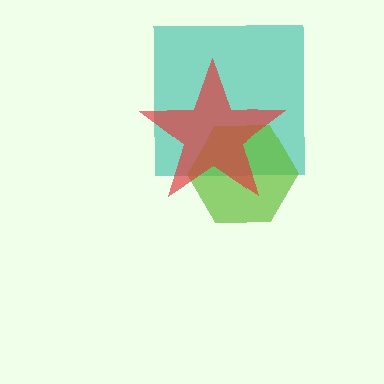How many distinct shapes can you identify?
There are 3 distinct shapes: a teal square, a lime hexagon, a red star.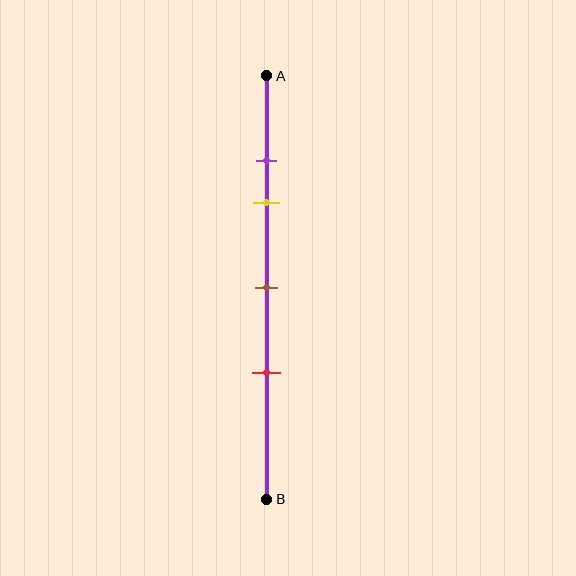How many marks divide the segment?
There are 4 marks dividing the segment.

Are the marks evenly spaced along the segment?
No, the marks are not evenly spaced.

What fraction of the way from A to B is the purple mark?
The purple mark is approximately 20% (0.2) of the way from A to B.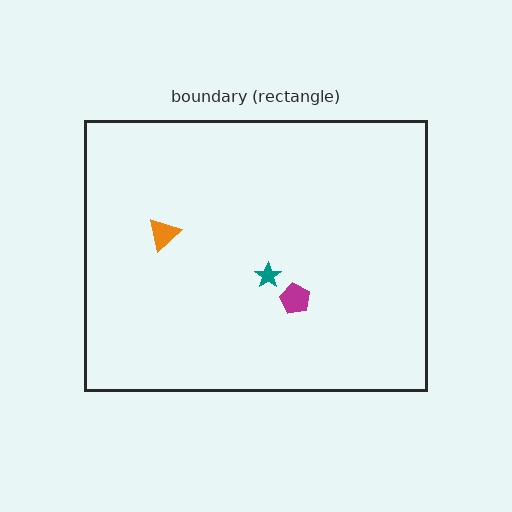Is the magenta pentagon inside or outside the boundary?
Inside.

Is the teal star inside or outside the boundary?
Inside.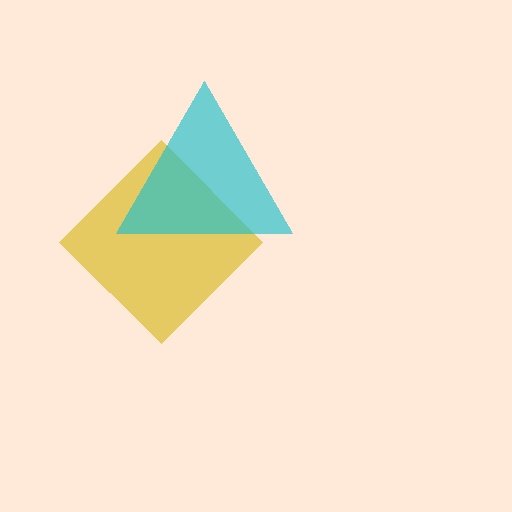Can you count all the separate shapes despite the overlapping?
Yes, there are 2 separate shapes.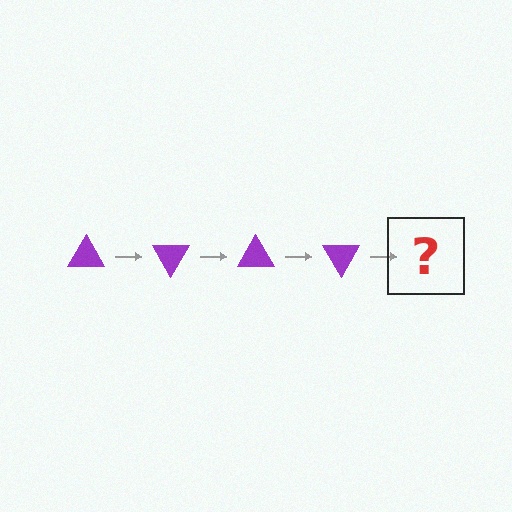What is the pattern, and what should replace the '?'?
The pattern is that the triangle rotates 60 degrees each step. The '?' should be a purple triangle rotated 240 degrees.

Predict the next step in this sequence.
The next step is a purple triangle rotated 240 degrees.